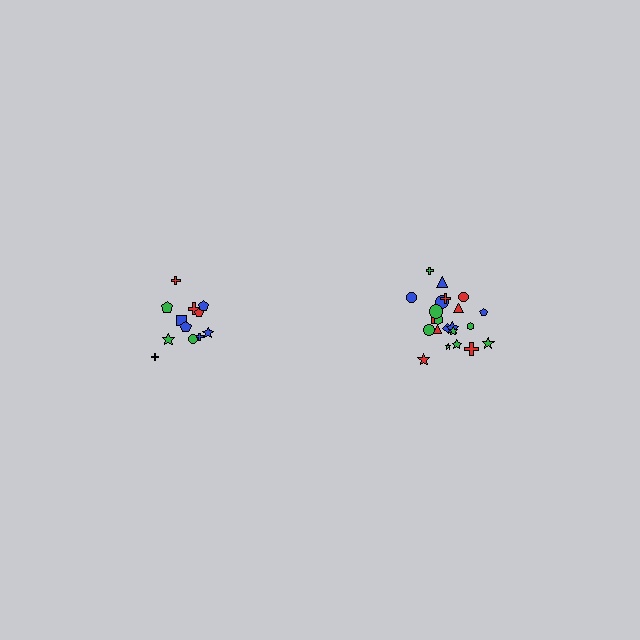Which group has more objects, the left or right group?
The right group.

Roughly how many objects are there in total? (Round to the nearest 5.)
Roughly 35 objects in total.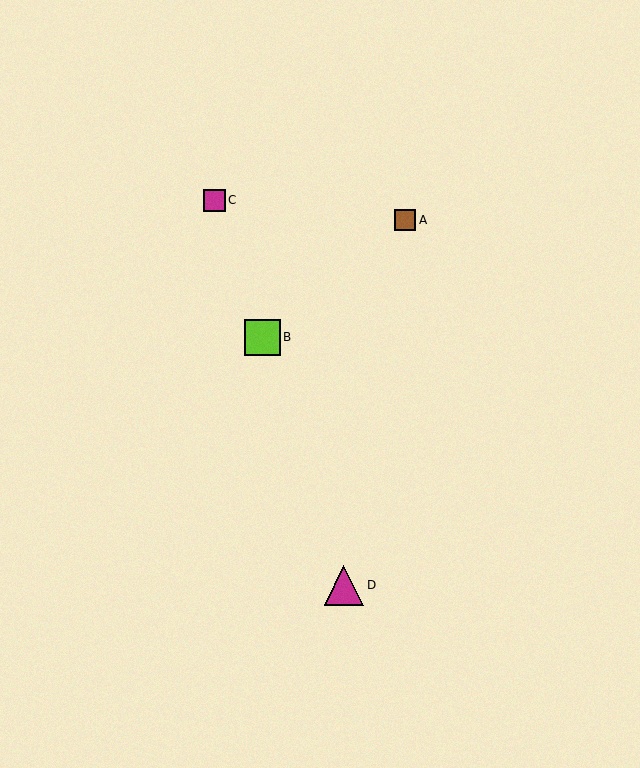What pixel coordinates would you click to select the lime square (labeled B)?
Click at (262, 337) to select the lime square B.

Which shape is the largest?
The magenta triangle (labeled D) is the largest.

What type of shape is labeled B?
Shape B is a lime square.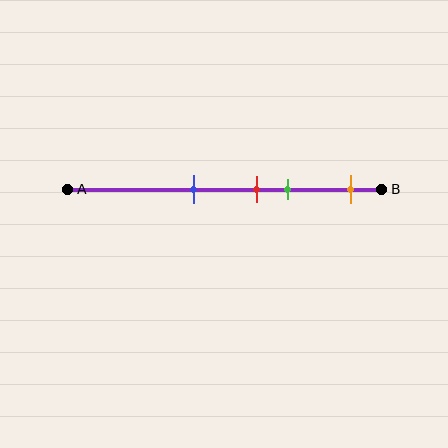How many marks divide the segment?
There are 4 marks dividing the segment.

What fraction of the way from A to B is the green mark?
The green mark is approximately 70% (0.7) of the way from A to B.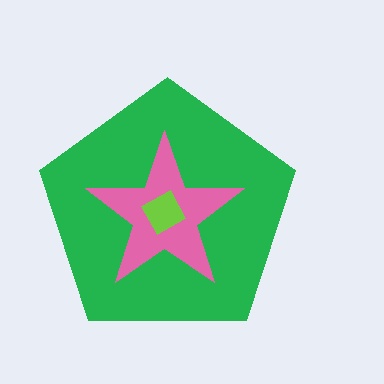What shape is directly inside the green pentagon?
The pink star.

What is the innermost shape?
The lime square.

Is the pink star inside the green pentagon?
Yes.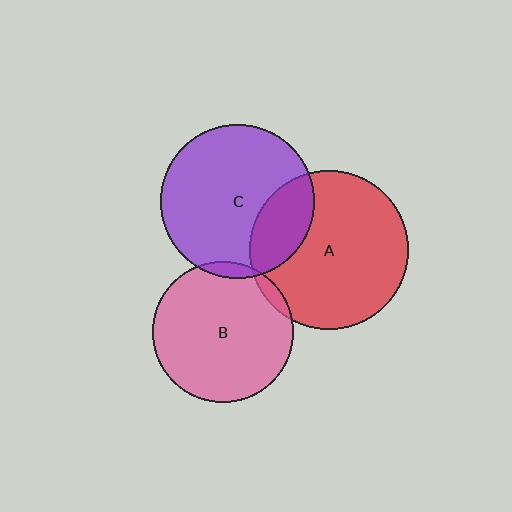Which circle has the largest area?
Circle A (red).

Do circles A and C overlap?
Yes.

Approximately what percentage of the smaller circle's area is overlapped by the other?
Approximately 25%.